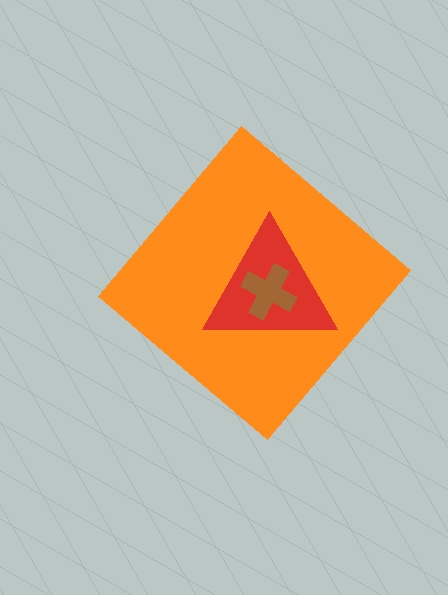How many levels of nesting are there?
3.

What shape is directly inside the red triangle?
The brown cross.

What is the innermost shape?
The brown cross.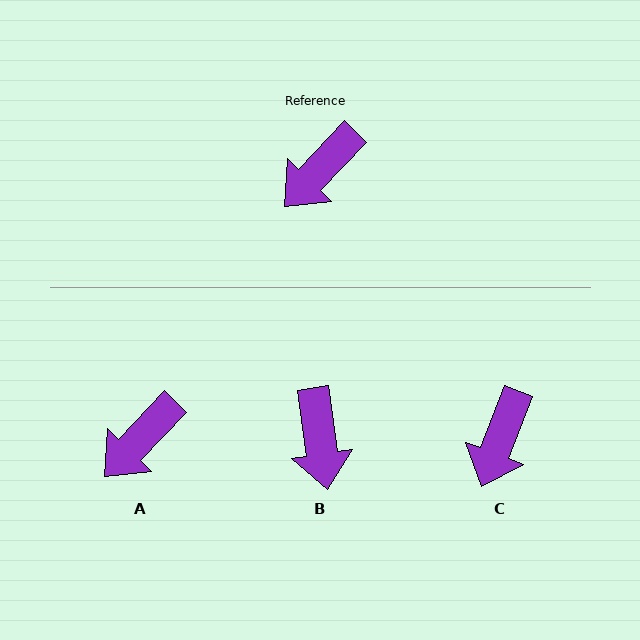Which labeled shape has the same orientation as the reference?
A.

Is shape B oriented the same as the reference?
No, it is off by about 51 degrees.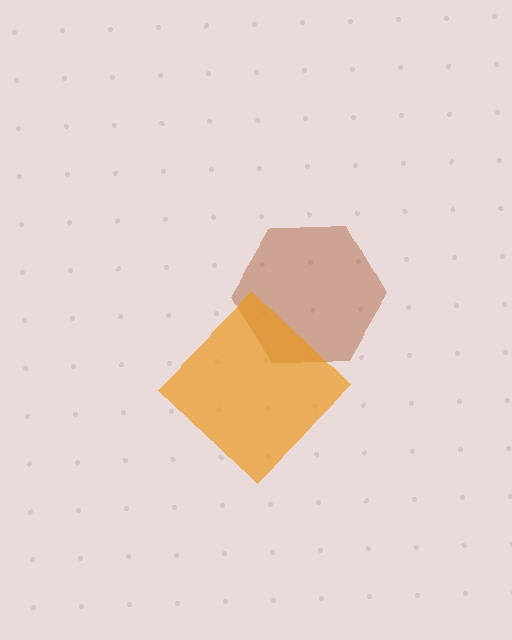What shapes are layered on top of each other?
The layered shapes are: a brown hexagon, an orange diamond.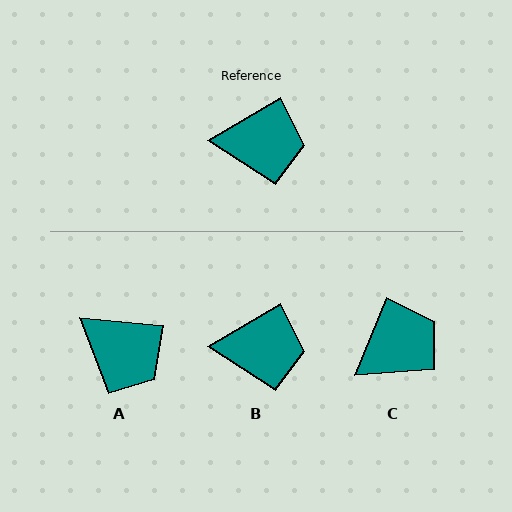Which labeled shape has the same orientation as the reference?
B.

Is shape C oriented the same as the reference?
No, it is off by about 37 degrees.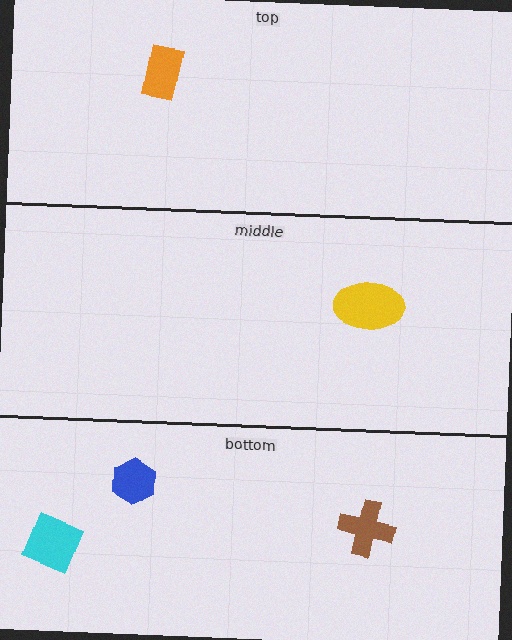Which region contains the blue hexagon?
The bottom region.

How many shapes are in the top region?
1.